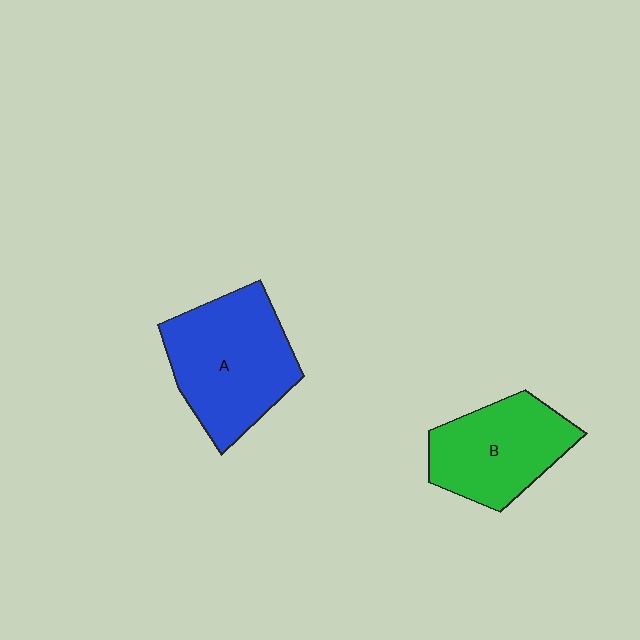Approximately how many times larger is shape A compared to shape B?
Approximately 1.2 times.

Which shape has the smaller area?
Shape B (green).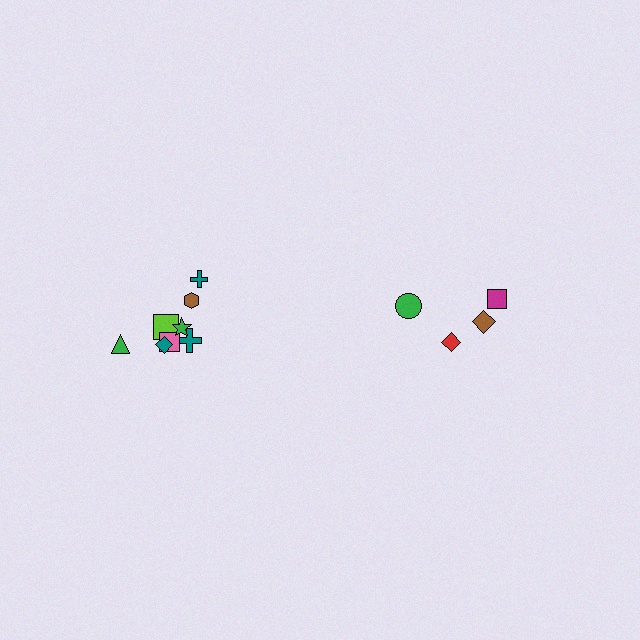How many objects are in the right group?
There are 4 objects.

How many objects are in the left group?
There are 8 objects.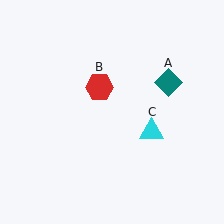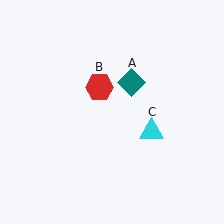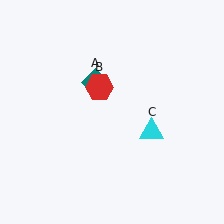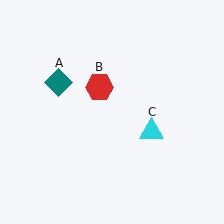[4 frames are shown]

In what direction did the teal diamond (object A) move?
The teal diamond (object A) moved left.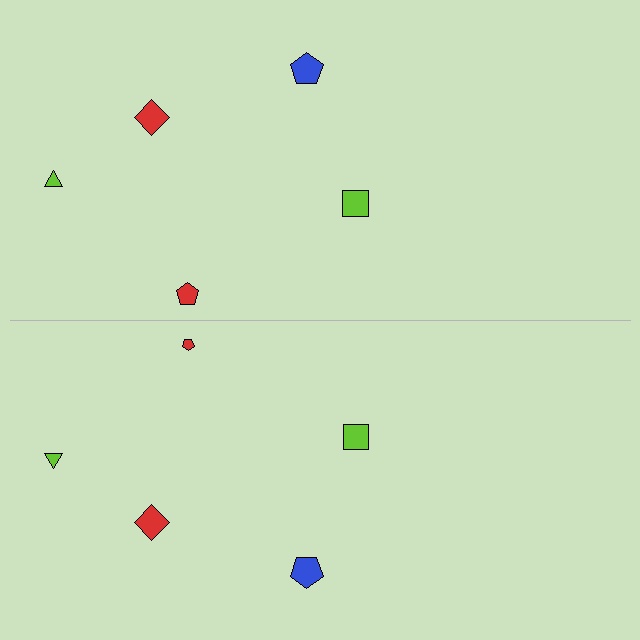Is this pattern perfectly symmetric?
No, the pattern is not perfectly symmetric. The red pentagon on the bottom side has a different size than its mirror counterpart.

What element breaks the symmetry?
The red pentagon on the bottom side has a different size than its mirror counterpart.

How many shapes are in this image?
There are 10 shapes in this image.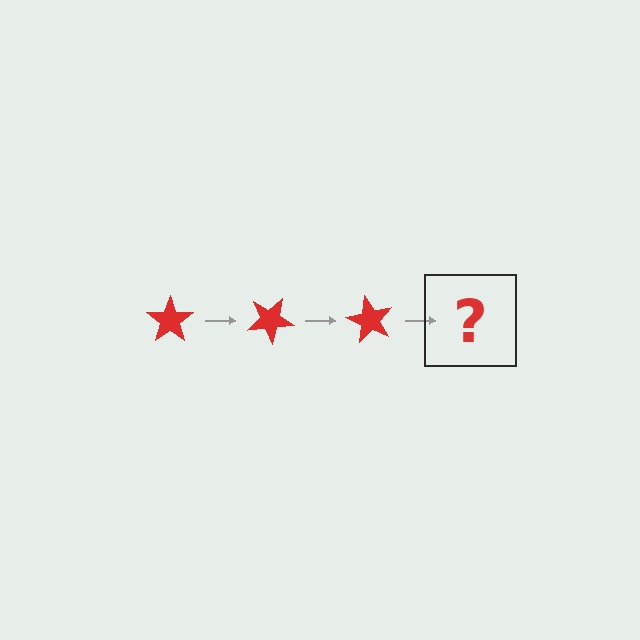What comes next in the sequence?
The next element should be a red star rotated 90 degrees.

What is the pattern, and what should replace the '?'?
The pattern is that the star rotates 30 degrees each step. The '?' should be a red star rotated 90 degrees.